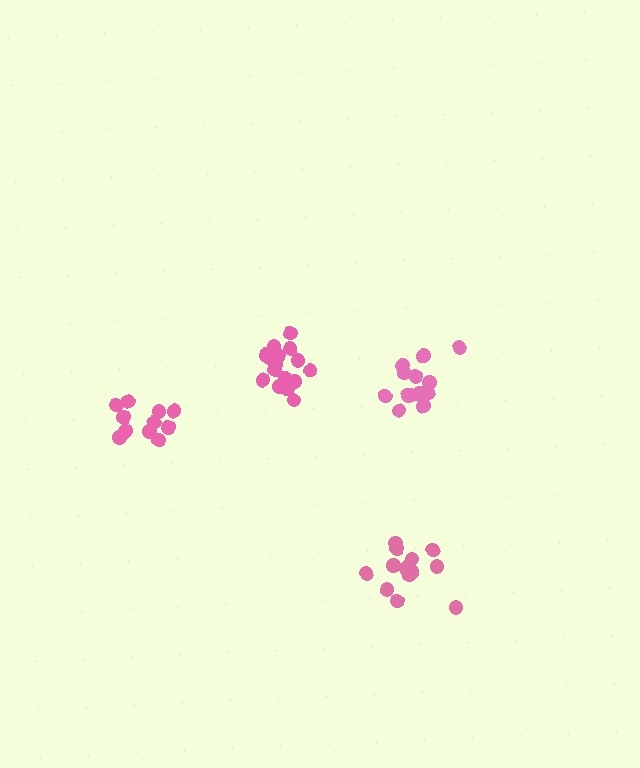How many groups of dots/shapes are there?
There are 4 groups.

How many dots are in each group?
Group 1: 14 dots, Group 2: 13 dots, Group 3: 17 dots, Group 4: 11 dots (55 total).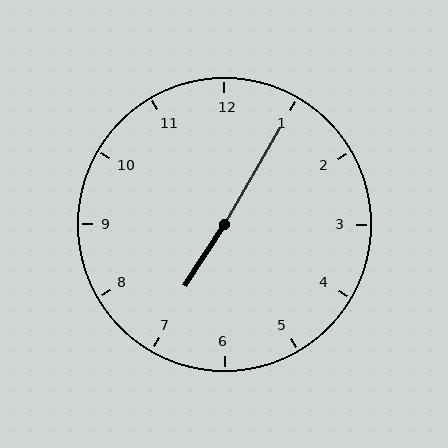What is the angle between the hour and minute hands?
Approximately 178 degrees.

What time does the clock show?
7:05.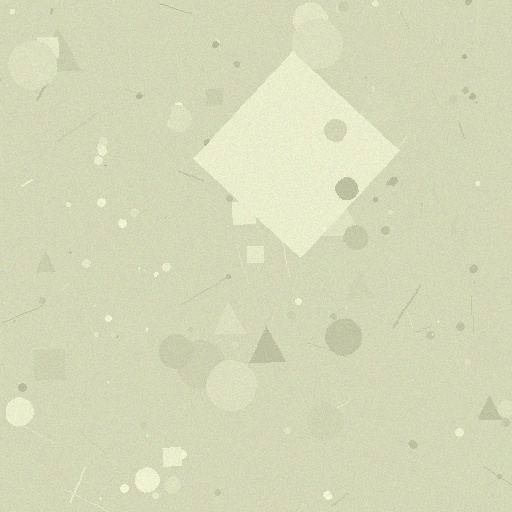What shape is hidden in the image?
A diamond is hidden in the image.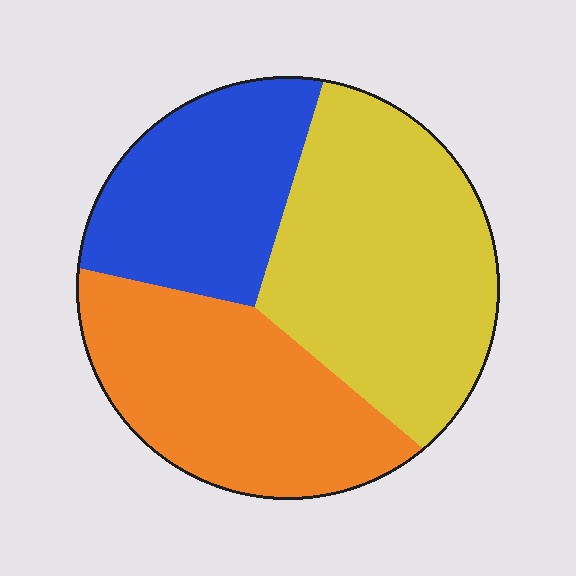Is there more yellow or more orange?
Yellow.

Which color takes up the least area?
Blue, at roughly 25%.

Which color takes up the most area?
Yellow, at roughly 40%.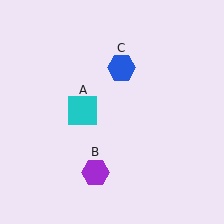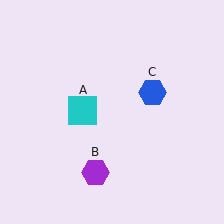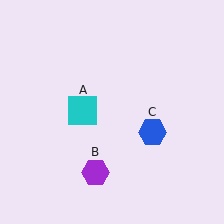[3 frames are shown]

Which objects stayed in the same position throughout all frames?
Cyan square (object A) and purple hexagon (object B) remained stationary.